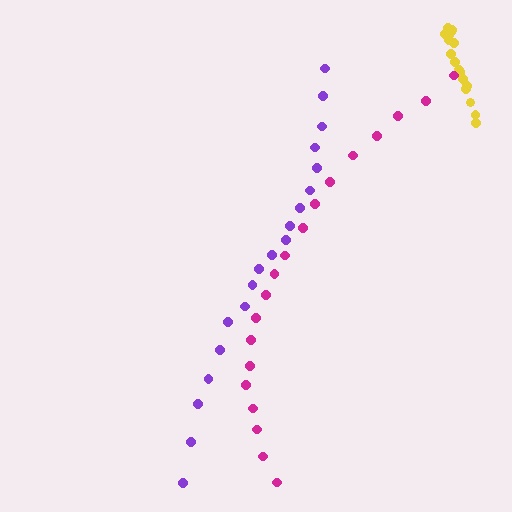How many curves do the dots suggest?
There are 3 distinct paths.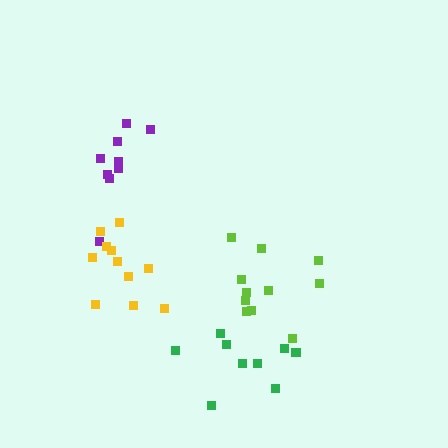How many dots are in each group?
Group 1: 11 dots, Group 2: 9 dots, Group 3: 11 dots, Group 4: 9 dots (40 total).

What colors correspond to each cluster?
The clusters are colored: lime, purple, yellow, green.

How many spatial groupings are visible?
There are 4 spatial groupings.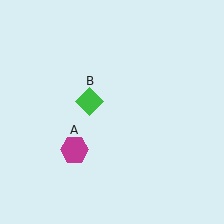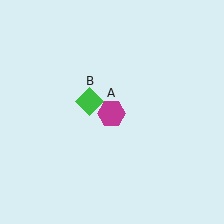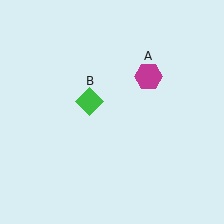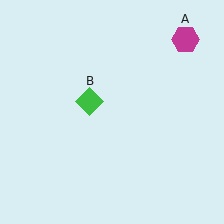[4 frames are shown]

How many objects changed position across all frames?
1 object changed position: magenta hexagon (object A).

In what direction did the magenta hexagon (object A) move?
The magenta hexagon (object A) moved up and to the right.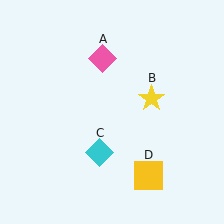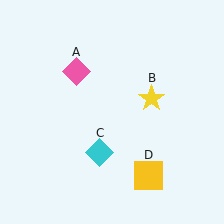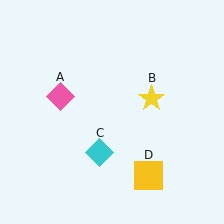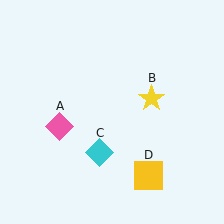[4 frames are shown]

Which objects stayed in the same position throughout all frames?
Yellow star (object B) and cyan diamond (object C) and yellow square (object D) remained stationary.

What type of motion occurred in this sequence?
The pink diamond (object A) rotated counterclockwise around the center of the scene.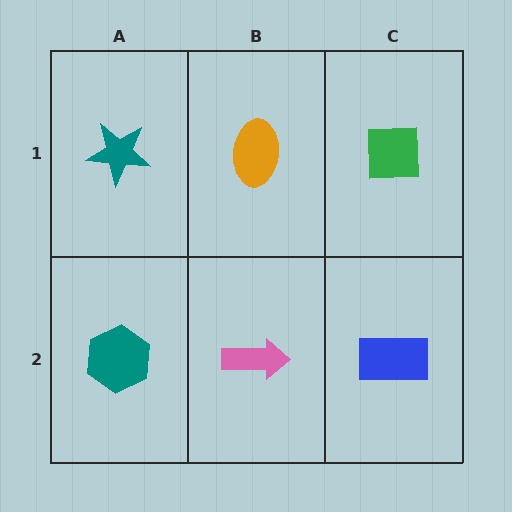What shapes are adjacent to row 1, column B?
A pink arrow (row 2, column B), a teal star (row 1, column A), a green square (row 1, column C).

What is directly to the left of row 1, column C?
An orange ellipse.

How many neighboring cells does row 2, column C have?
2.